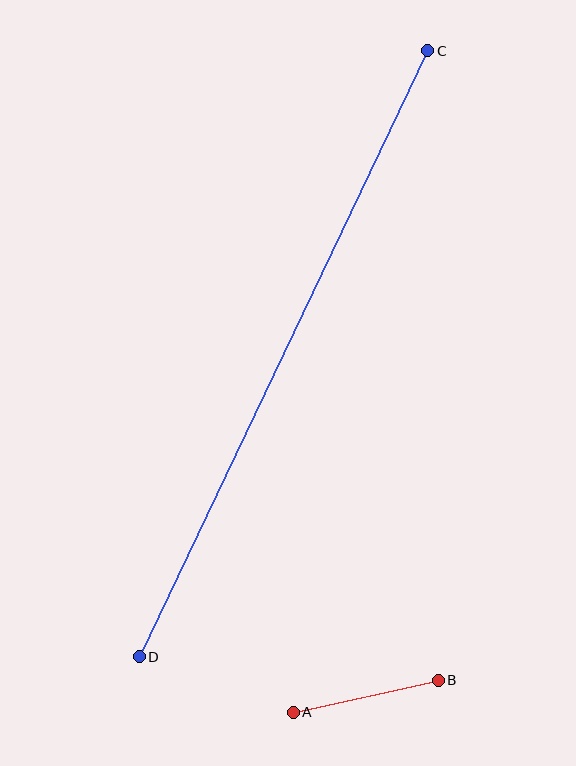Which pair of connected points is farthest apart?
Points C and D are farthest apart.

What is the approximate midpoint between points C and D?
The midpoint is at approximately (284, 354) pixels.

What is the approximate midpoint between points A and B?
The midpoint is at approximately (366, 696) pixels.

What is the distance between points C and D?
The distance is approximately 671 pixels.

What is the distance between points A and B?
The distance is approximately 149 pixels.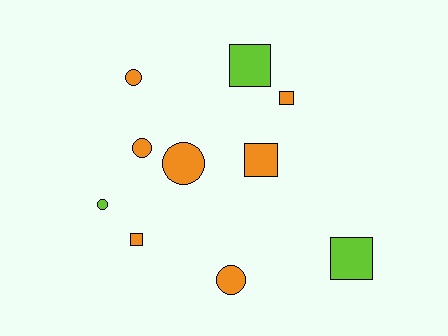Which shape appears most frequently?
Square, with 5 objects.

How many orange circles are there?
There are 4 orange circles.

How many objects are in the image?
There are 10 objects.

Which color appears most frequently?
Orange, with 7 objects.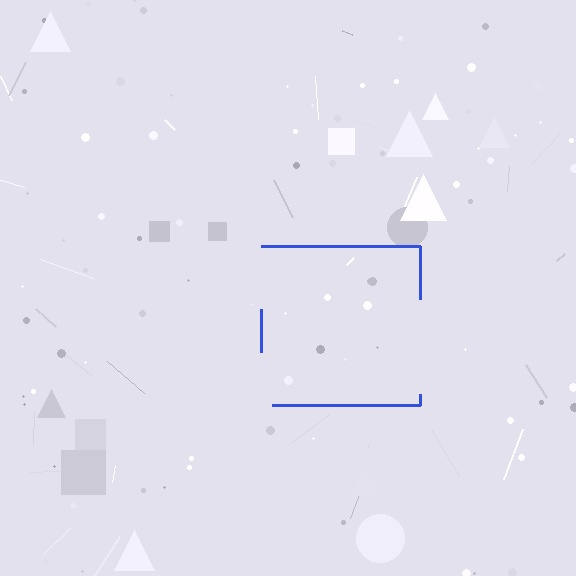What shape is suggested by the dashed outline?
The dashed outline suggests a square.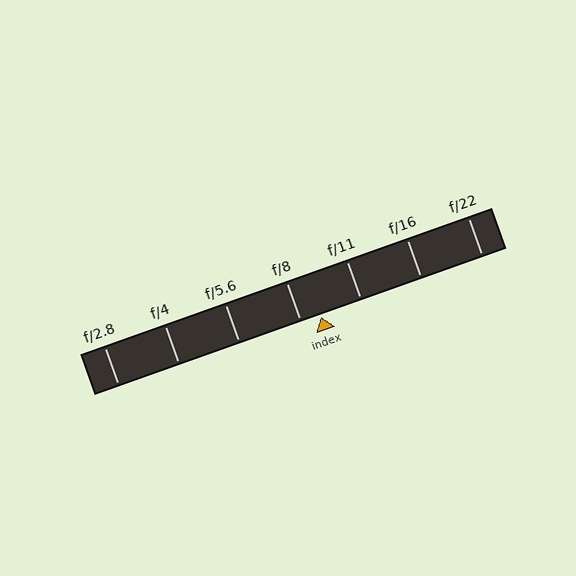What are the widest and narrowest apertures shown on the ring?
The widest aperture shown is f/2.8 and the narrowest is f/22.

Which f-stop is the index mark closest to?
The index mark is closest to f/8.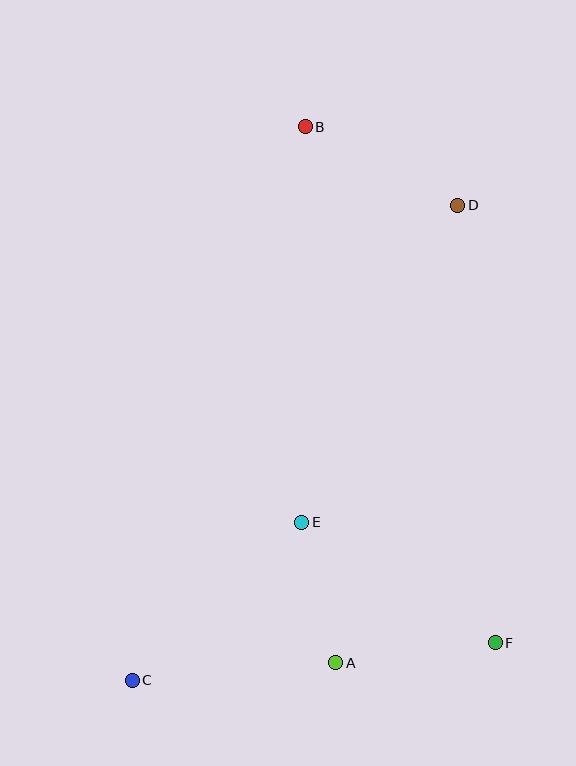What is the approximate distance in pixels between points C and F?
The distance between C and F is approximately 365 pixels.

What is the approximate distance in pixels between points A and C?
The distance between A and C is approximately 204 pixels.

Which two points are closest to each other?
Points A and E are closest to each other.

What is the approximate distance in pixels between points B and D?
The distance between B and D is approximately 172 pixels.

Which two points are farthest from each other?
Points B and C are farthest from each other.